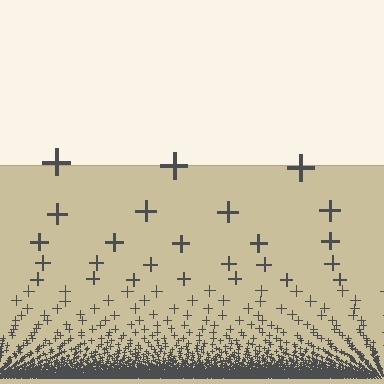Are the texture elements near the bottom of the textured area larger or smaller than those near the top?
Smaller. The gradient is inverted — elements near the bottom are smaller and denser.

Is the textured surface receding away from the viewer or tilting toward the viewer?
The surface appears to tilt toward the viewer. Texture elements get larger and sparser toward the top.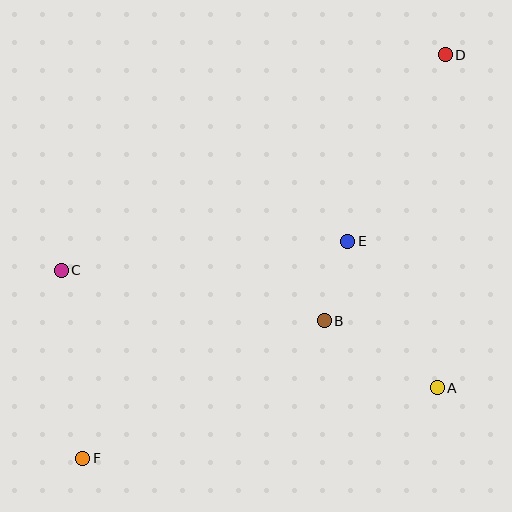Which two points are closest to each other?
Points B and E are closest to each other.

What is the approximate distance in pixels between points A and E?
The distance between A and E is approximately 172 pixels.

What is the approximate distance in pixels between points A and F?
The distance between A and F is approximately 361 pixels.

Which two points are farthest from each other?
Points D and F are farthest from each other.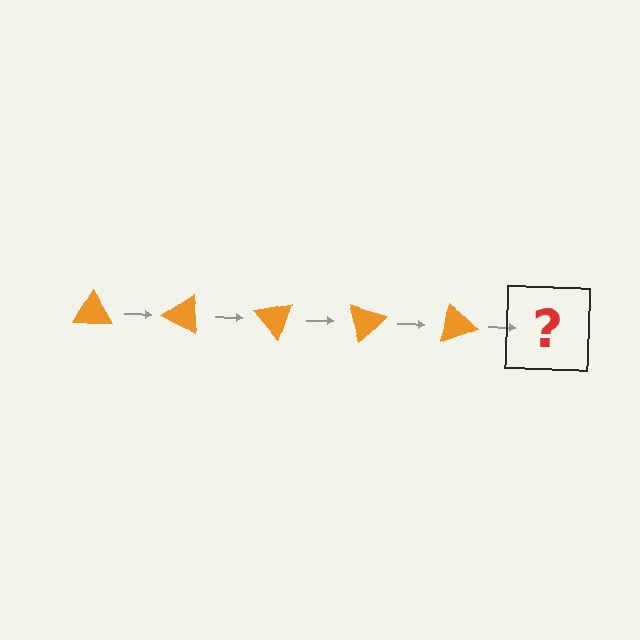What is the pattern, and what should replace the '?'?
The pattern is that the triangle rotates 25 degrees each step. The '?' should be an orange triangle rotated 125 degrees.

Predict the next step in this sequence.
The next step is an orange triangle rotated 125 degrees.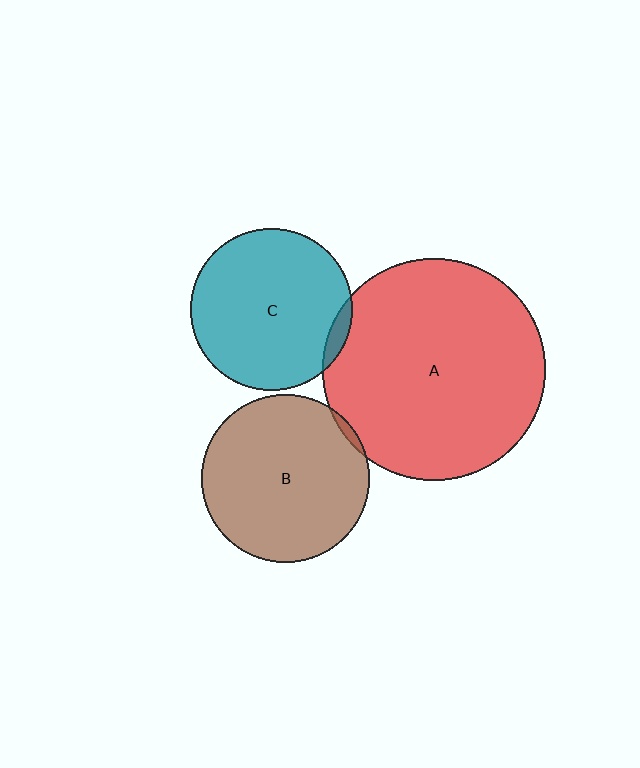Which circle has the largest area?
Circle A (red).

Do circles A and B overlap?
Yes.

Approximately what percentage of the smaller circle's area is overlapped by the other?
Approximately 5%.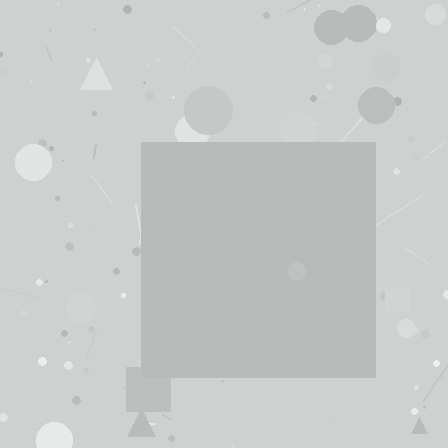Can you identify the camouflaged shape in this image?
The camouflaged shape is a square.